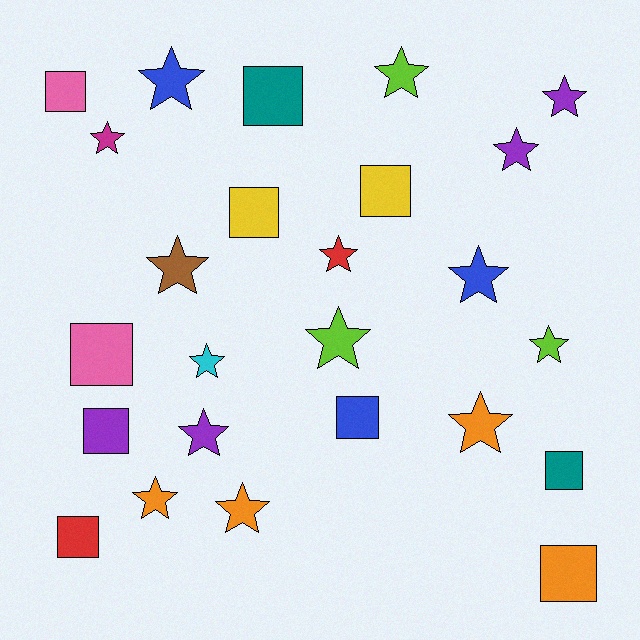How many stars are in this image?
There are 15 stars.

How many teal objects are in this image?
There are 2 teal objects.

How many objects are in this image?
There are 25 objects.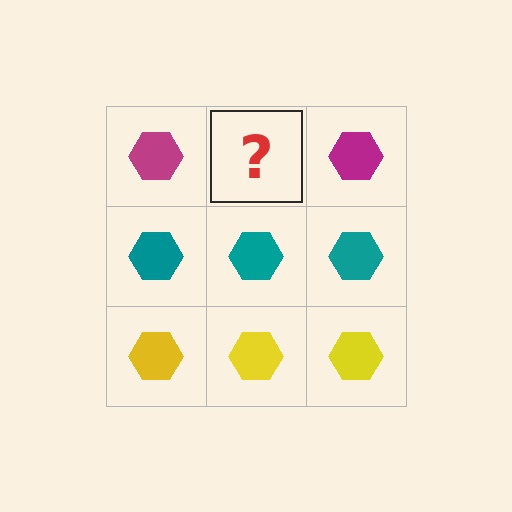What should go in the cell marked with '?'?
The missing cell should contain a magenta hexagon.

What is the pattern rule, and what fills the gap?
The rule is that each row has a consistent color. The gap should be filled with a magenta hexagon.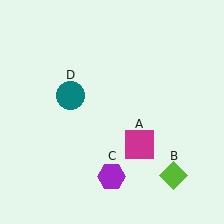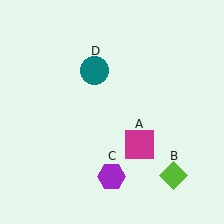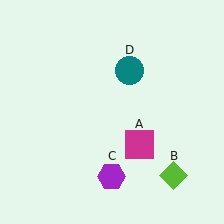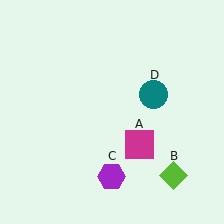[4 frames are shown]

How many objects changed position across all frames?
1 object changed position: teal circle (object D).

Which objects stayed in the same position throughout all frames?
Magenta square (object A) and lime diamond (object B) and purple hexagon (object C) remained stationary.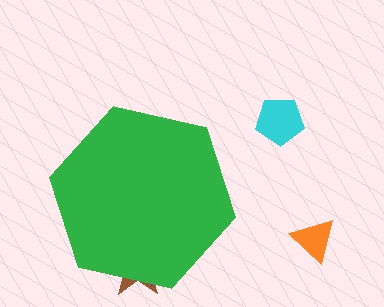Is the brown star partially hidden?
Yes, the brown star is partially hidden behind the green hexagon.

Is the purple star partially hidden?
Yes, the purple star is partially hidden behind the green hexagon.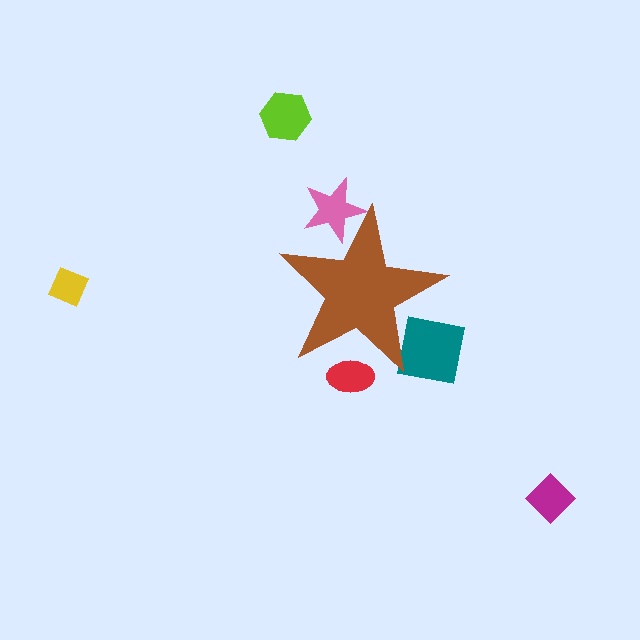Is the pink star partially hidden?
Yes, the pink star is partially hidden behind the brown star.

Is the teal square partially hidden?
Yes, the teal square is partially hidden behind the brown star.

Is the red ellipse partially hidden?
Yes, the red ellipse is partially hidden behind the brown star.